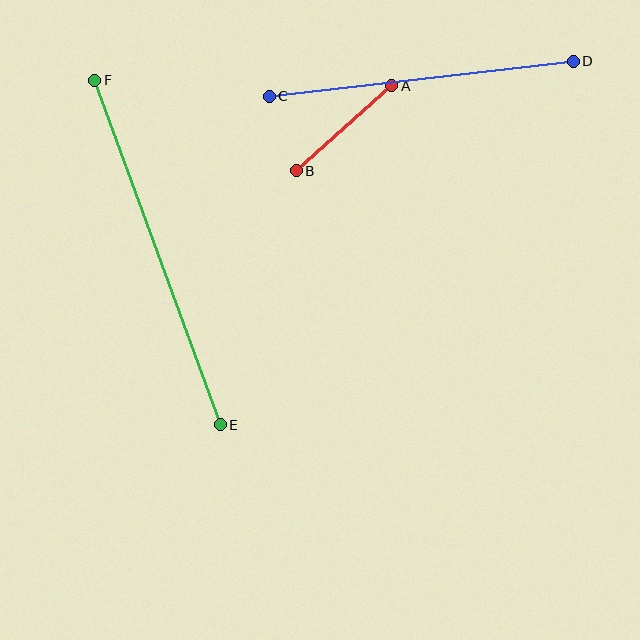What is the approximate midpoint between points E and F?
The midpoint is at approximately (157, 252) pixels.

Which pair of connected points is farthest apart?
Points E and F are farthest apart.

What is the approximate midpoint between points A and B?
The midpoint is at approximately (344, 128) pixels.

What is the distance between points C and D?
The distance is approximately 306 pixels.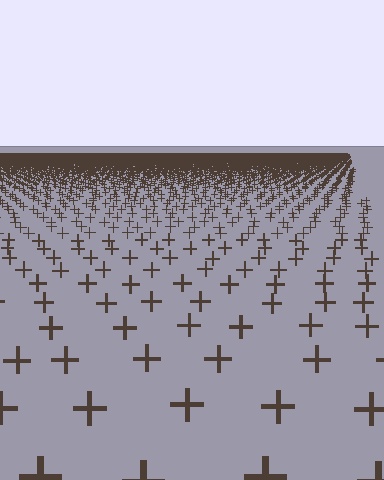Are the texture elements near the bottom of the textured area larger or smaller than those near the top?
Larger. Near the bottom, elements are closer to the viewer and appear at a bigger on-screen size.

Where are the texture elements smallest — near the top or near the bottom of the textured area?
Near the top.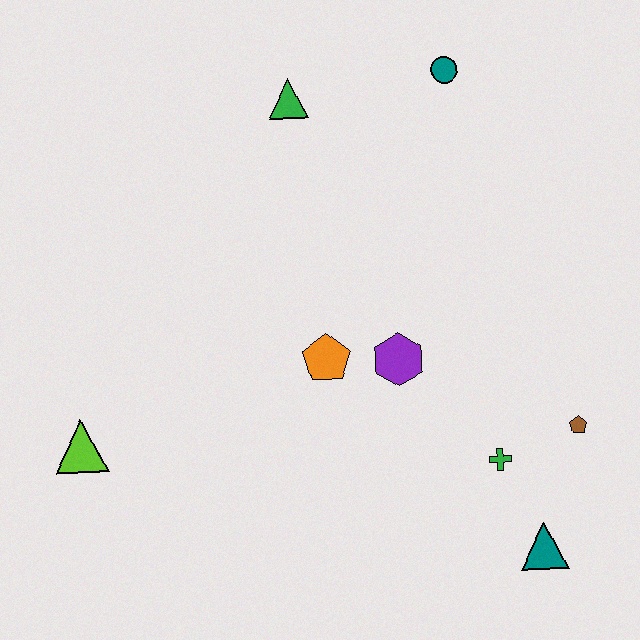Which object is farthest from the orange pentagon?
The teal circle is farthest from the orange pentagon.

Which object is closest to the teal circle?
The green triangle is closest to the teal circle.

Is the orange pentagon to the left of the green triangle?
No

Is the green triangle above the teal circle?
No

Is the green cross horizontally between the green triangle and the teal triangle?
Yes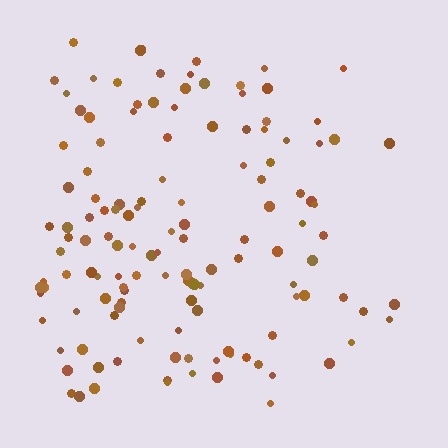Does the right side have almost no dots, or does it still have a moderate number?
Still a moderate number, just noticeably fewer than the left.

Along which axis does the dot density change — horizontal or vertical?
Horizontal.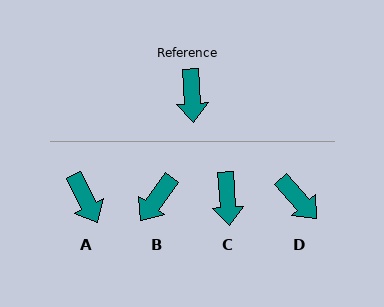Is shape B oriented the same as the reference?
No, it is off by about 39 degrees.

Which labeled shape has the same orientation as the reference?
C.